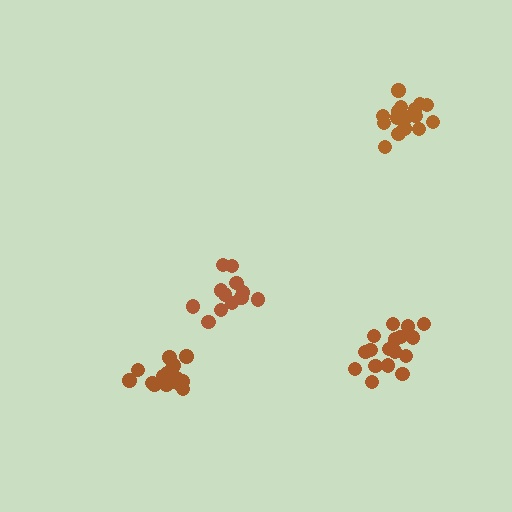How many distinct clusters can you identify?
There are 4 distinct clusters.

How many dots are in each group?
Group 1: 14 dots, Group 2: 17 dots, Group 3: 12 dots, Group 4: 17 dots (60 total).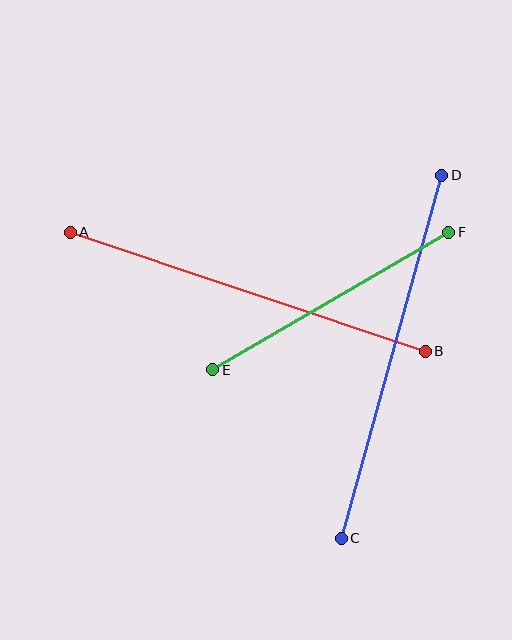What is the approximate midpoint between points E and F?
The midpoint is at approximately (331, 301) pixels.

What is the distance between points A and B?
The distance is approximately 374 pixels.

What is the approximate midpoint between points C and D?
The midpoint is at approximately (392, 357) pixels.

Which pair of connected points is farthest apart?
Points C and D are farthest apart.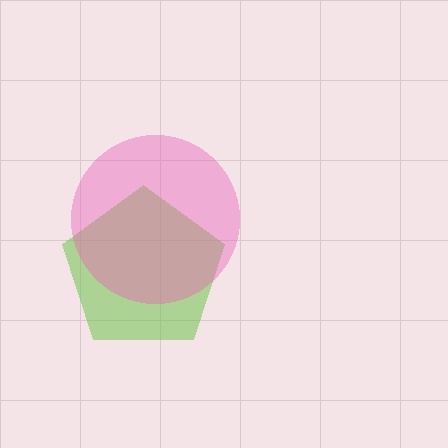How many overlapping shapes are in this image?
There are 2 overlapping shapes in the image.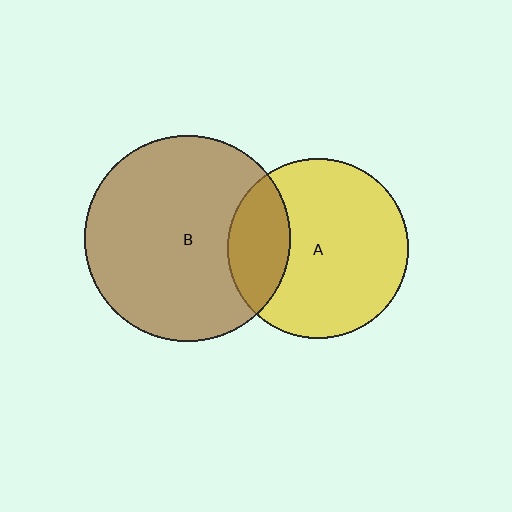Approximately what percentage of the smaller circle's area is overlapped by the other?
Approximately 25%.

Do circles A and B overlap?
Yes.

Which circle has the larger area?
Circle B (brown).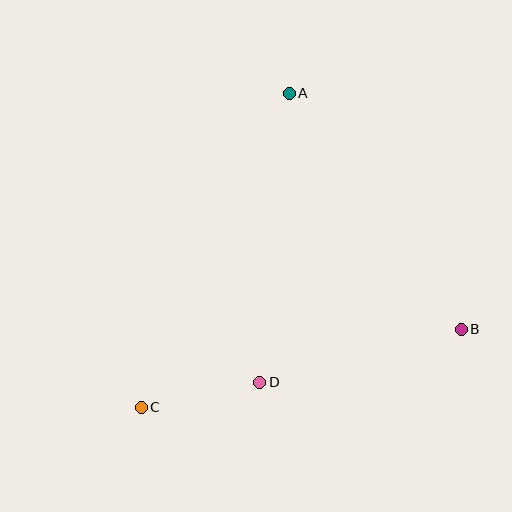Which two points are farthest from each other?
Points A and C are farthest from each other.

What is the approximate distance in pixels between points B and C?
The distance between B and C is approximately 329 pixels.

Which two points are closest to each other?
Points C and D are closest to each other.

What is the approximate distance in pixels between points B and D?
The distance between B and D is approximately 208 pixels.